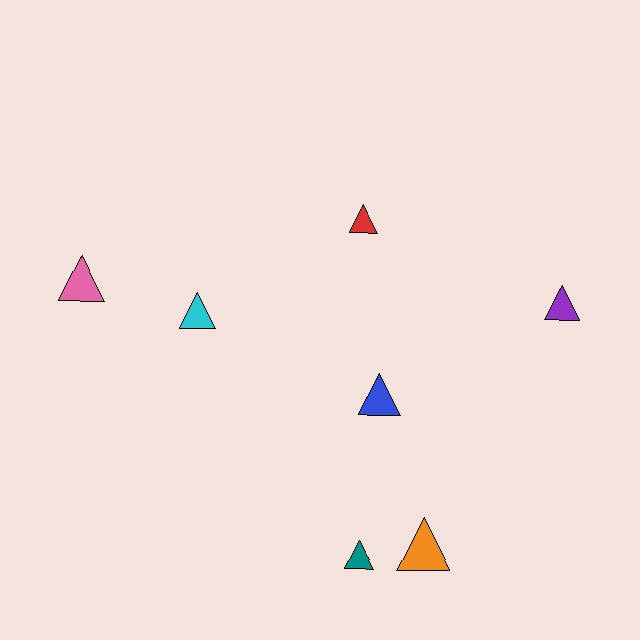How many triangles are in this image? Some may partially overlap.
There are 7 triangles.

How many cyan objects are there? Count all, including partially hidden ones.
There is 1 cyan object.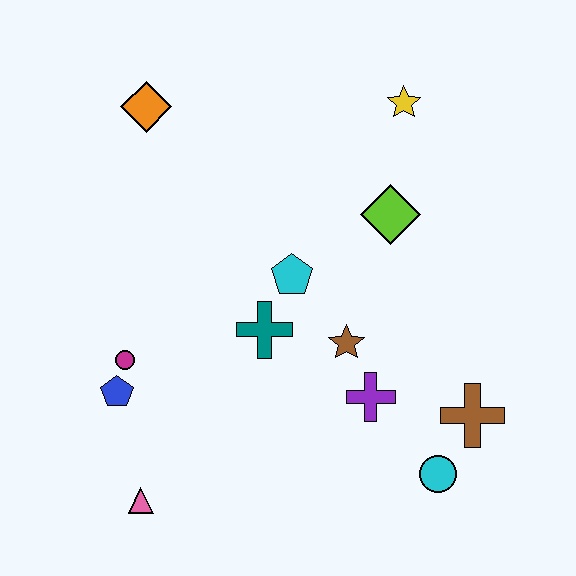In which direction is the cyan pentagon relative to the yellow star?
The cyan pentagon is below the yellow star.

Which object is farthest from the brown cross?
The orange diamond is farthest from the brown cross.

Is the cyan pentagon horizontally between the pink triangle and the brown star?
Yes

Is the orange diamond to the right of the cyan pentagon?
No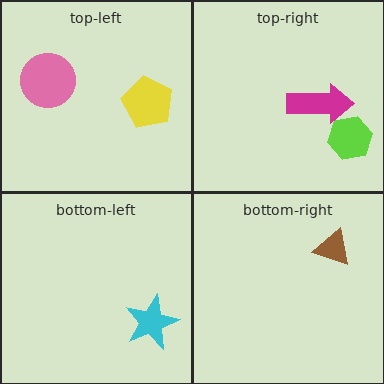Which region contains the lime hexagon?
The top-right region.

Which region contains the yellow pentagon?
The top-left region.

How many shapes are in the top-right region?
2.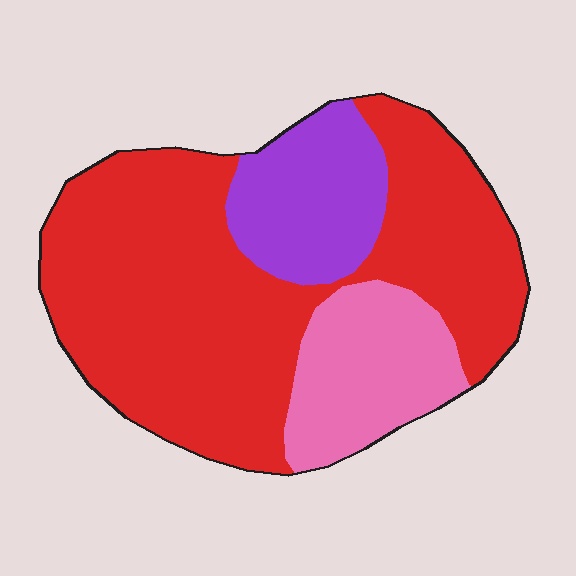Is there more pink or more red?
Red.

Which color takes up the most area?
Red, at roughly 65%.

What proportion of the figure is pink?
Pink takes up about one sixth (1/6) of the figure.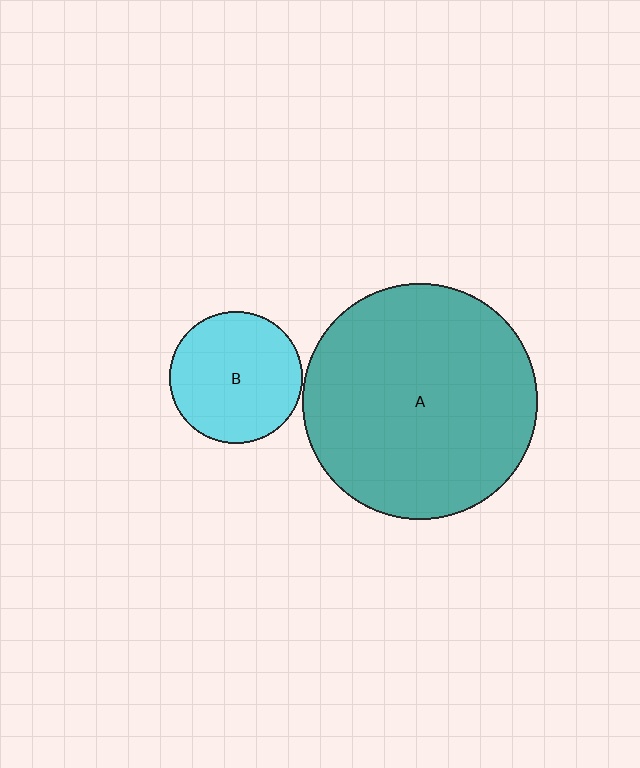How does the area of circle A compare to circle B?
Approximately 3.2 times.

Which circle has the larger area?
Circle A (teal).